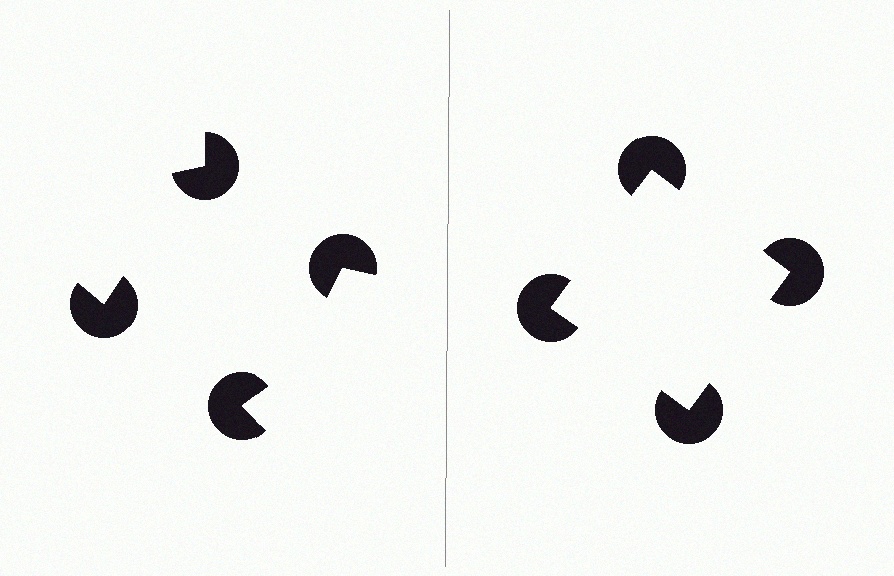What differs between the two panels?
The pac-man discs are positioned identically on both sides; only the wedge orientations differ. On the right they align to a square; on the left they are misaligned.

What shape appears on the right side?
An illusory square.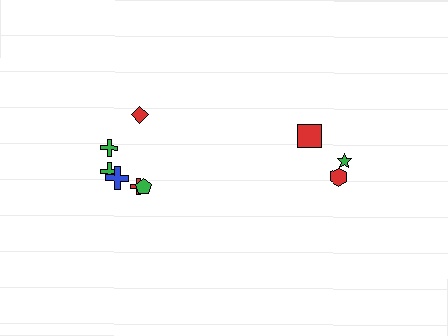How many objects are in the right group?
There are 3 objects.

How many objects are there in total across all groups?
There are 9 objects.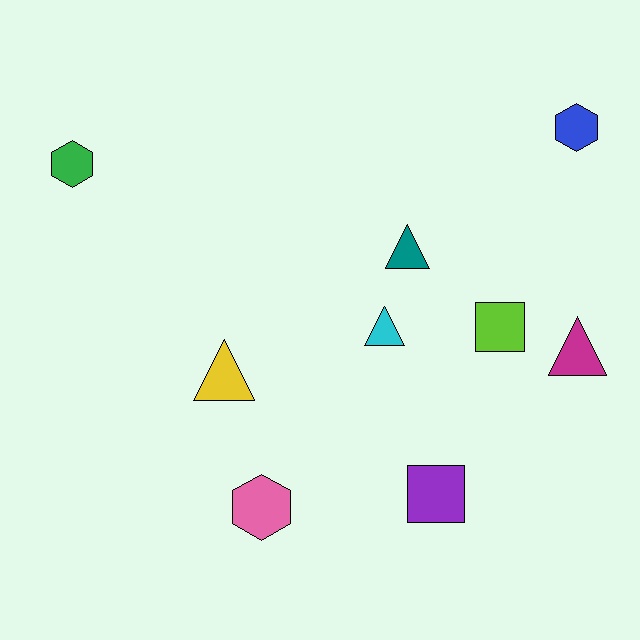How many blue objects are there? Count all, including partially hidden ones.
There is 1 blue object.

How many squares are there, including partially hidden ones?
There are 2 squares.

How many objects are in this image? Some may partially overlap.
There are 9 objects.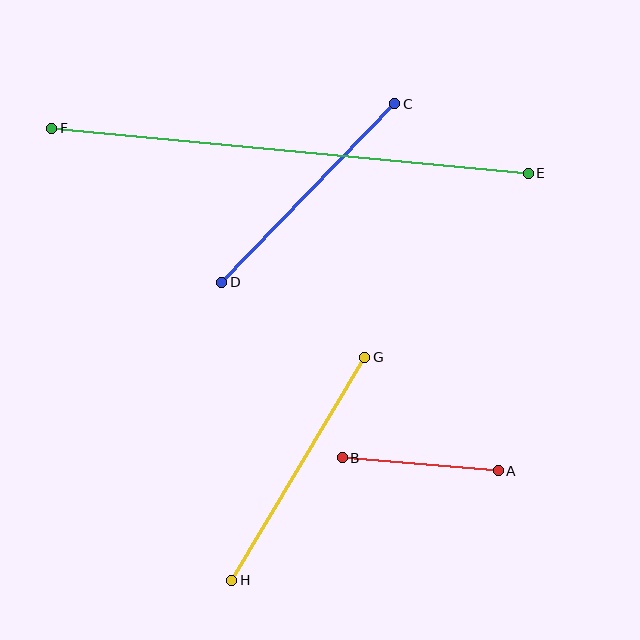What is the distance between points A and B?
The distance is approximately 157 pixels.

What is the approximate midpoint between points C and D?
The midpoint is at approximately (308, 193) pixels.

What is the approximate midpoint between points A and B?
The midpoint is at approximately (420, 464) pixels.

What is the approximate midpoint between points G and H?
The midpoint is at approximately (298, 469) pixels.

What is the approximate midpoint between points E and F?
The midpoint is at approximately (290, 151) pixels.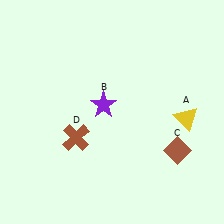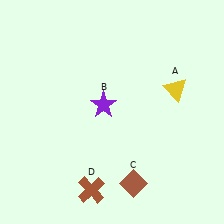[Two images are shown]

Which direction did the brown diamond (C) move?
The brown diamond (C) moved left.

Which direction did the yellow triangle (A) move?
The yellow triangle (A) moved up.